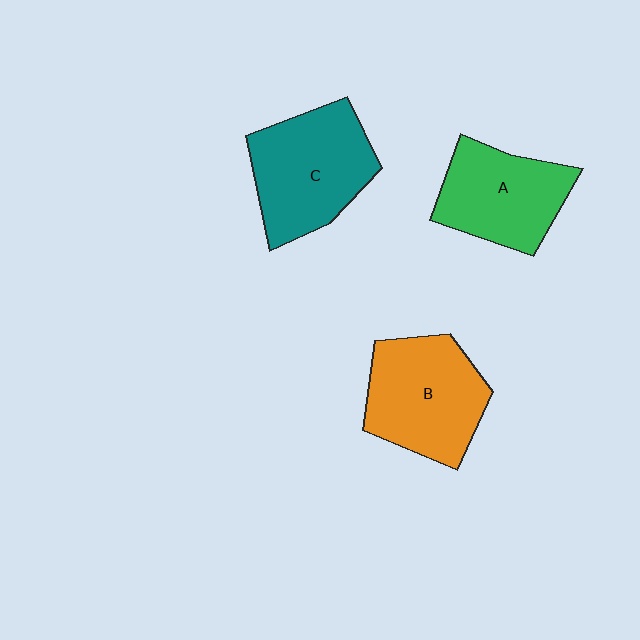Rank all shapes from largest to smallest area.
From largest to smallest: C (teal), B (orange), A (green).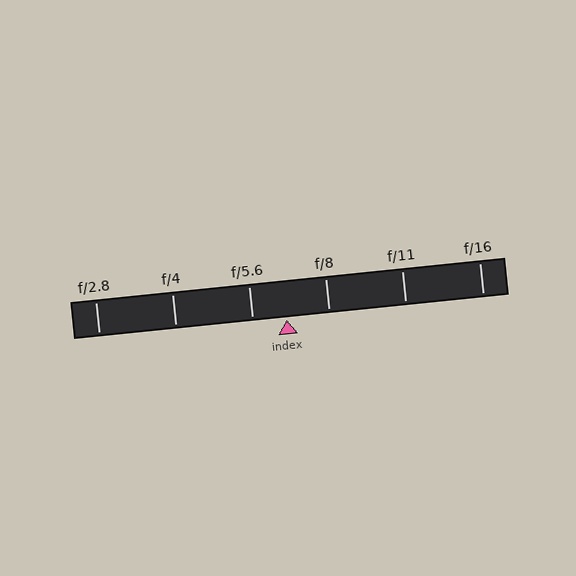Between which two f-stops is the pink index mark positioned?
The index mark is between f/5.6 and f/8.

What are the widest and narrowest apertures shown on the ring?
The widest aperture shown is f/2.8 and the narrowest is f/16.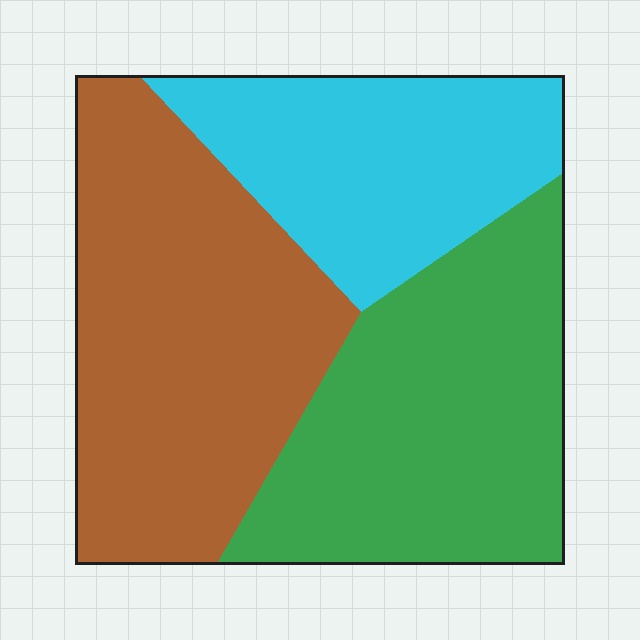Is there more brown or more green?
Brown.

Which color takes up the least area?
Cyan, at roughly 25%.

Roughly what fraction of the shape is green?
Green covers roughly 35% of the shape.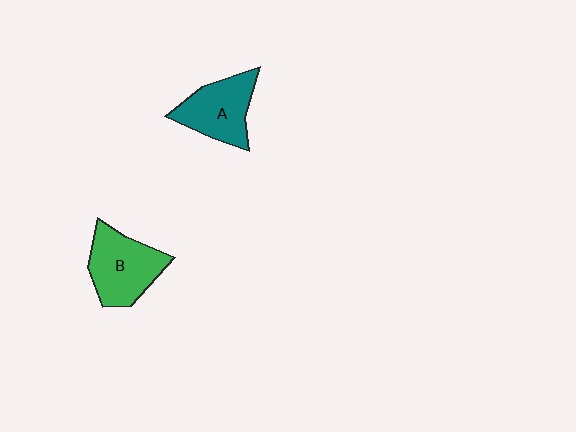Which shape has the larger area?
Shape B (green).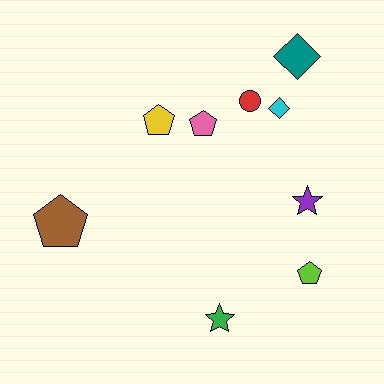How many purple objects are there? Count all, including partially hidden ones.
There is 1 purple object.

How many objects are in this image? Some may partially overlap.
There are 9 objects.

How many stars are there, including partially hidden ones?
There are 2 stars.